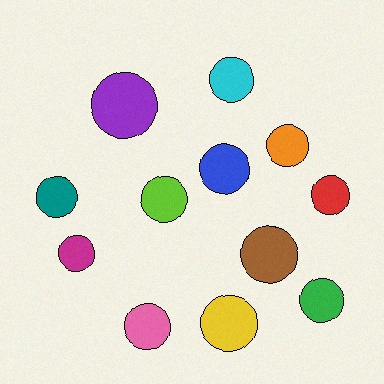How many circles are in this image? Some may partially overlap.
There are 12 circles.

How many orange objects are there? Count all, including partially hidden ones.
There is 1 orange object.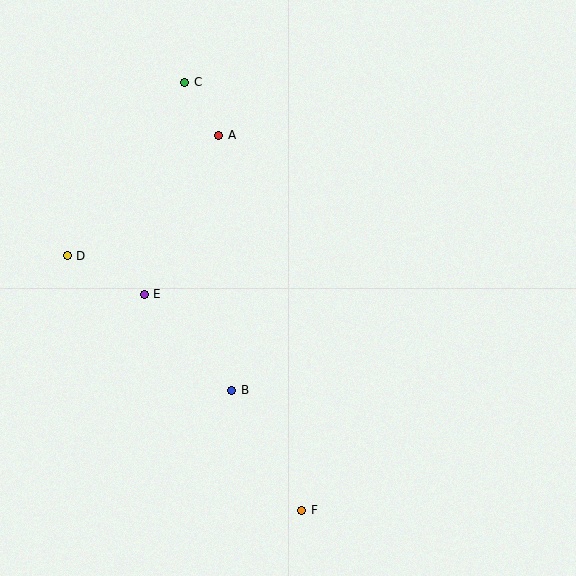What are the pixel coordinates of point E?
Point E is at (144, 294).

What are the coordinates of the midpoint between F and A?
The midpoint between F and A is at (260, 323).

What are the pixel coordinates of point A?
Point A is at (219, 135).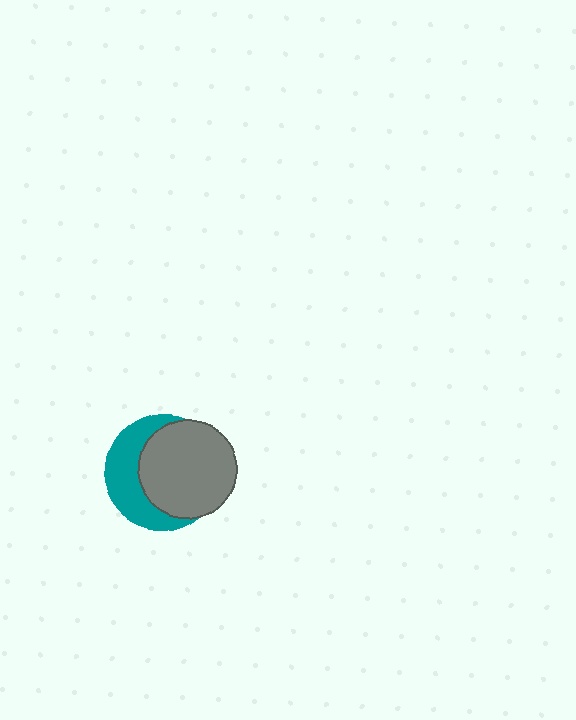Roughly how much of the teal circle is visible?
A small part of it is visible (roughly 40%).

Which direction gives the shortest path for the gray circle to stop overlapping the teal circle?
Moving right gives the shortest separation.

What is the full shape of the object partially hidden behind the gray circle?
The partially hidden object is a teal circle.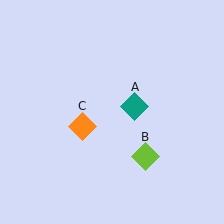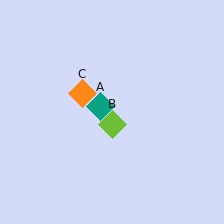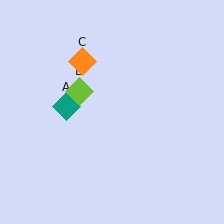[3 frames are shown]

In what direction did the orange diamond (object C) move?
The orange diamond (object C) moved up.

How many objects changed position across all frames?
3 objects changed position: teal diamond (object A), lime diamond (object B), orange diamond (object C).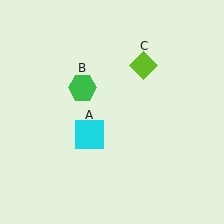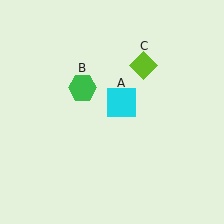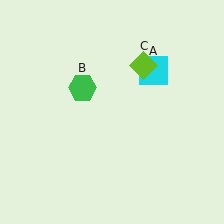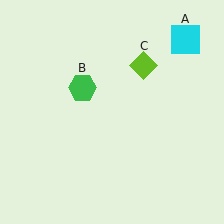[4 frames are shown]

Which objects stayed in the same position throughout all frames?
Green hexagon (object B) and lime diamond (object C) remained stationary.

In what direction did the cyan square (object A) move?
The cyan square (object A) moved up and to the right.